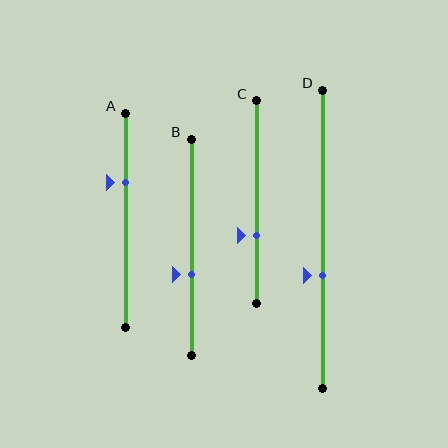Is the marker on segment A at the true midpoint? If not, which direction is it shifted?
No, the marker on segment A is shifted upward by about 17% of the segment length.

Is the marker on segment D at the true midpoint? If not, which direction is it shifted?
No, the marker on segment D is shifted downward by about 12% of the segment length.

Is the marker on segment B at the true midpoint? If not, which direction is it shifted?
No, the marker on segment B is shifted downward by about 13% of the segment length.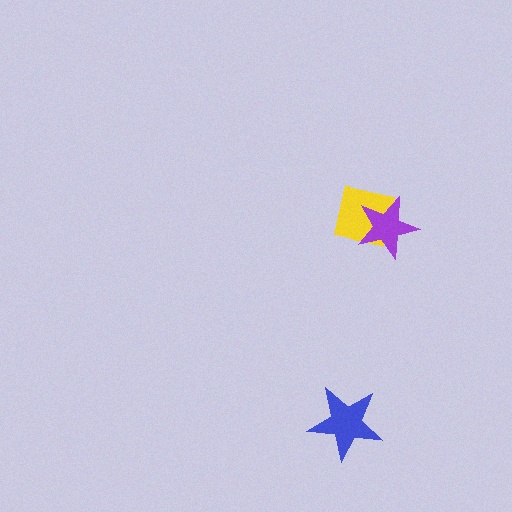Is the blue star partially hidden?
No, no other shape covers it.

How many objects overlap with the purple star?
1 object overlaps with the purple star.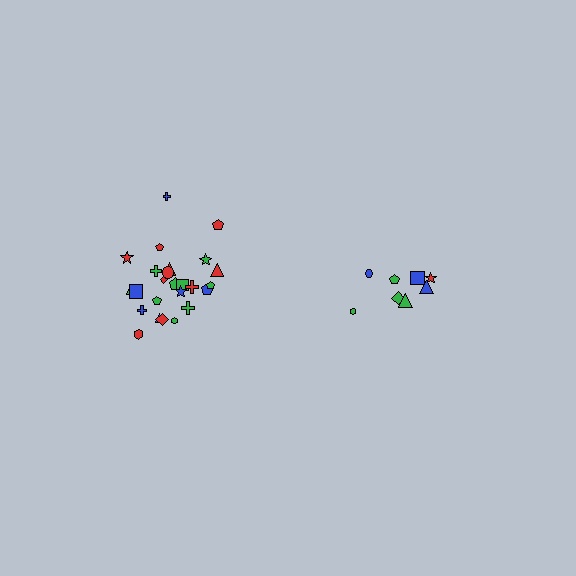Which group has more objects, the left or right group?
The left group.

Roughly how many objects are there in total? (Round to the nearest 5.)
Roughly 35 objects in total.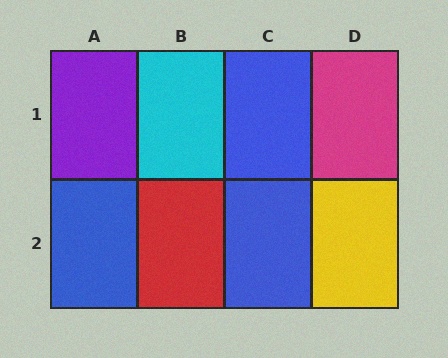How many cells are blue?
3 cells are blue.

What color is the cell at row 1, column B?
Cyan.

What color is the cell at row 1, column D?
Magenta.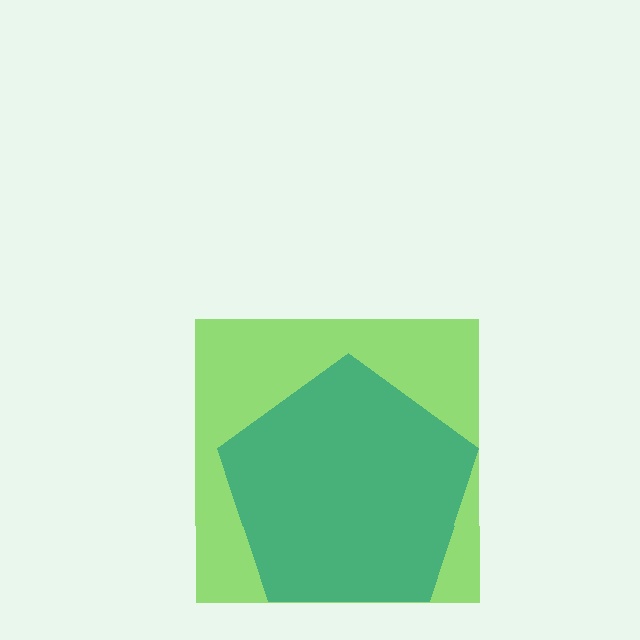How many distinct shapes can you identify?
There are 2 distinct shapes: a lime square, a teal pentagon.